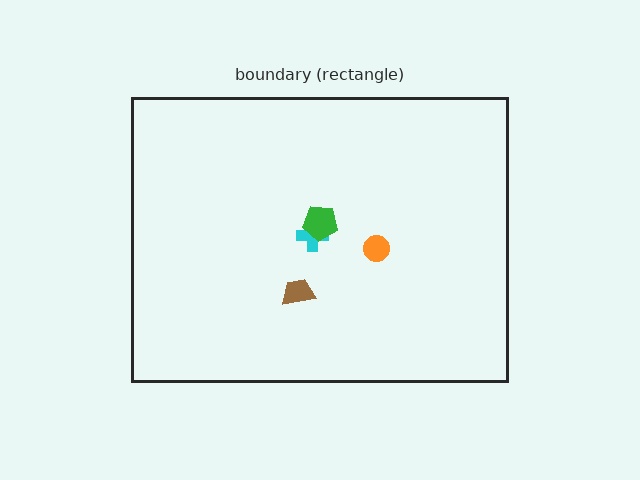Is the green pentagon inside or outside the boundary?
Inside.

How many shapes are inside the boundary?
4 inside, 0 outside.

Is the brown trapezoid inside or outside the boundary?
Inside.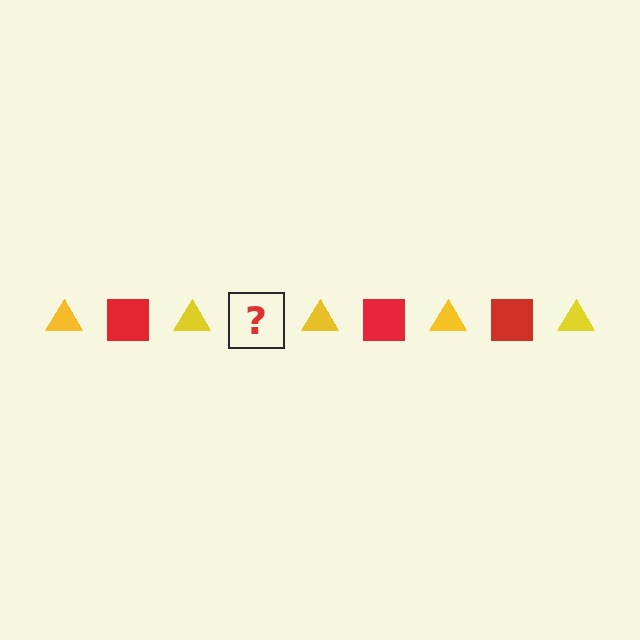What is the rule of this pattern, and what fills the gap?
The rule is that the pattern alternates between yellow triangle and red square. The gap should be filled with a red square.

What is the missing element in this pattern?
The missing element is a red square.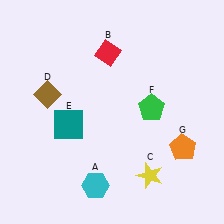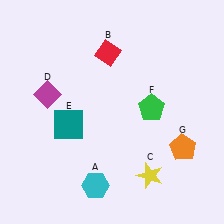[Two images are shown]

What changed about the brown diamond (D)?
In Image 1, D is brown. In Image 2, it changed to magenta.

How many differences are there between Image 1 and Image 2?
There is 1 difference between the two images.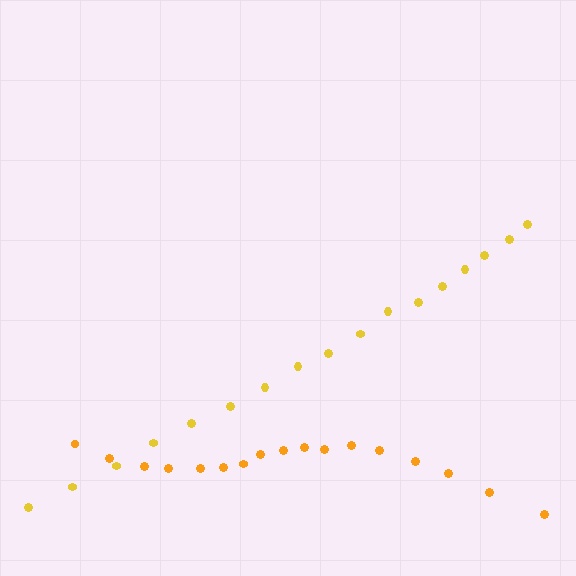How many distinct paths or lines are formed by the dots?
There are 2 distinct paths.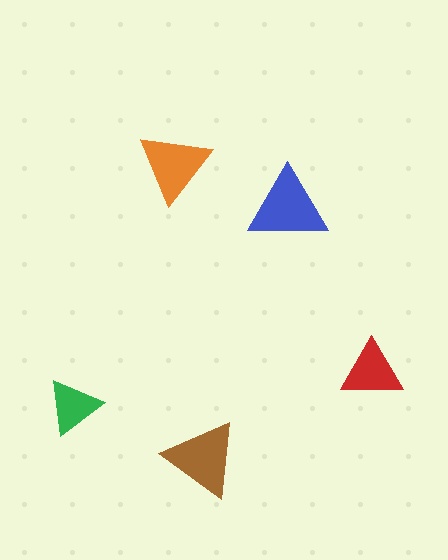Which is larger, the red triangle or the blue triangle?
The blue one.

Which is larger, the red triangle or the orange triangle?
The orange one.